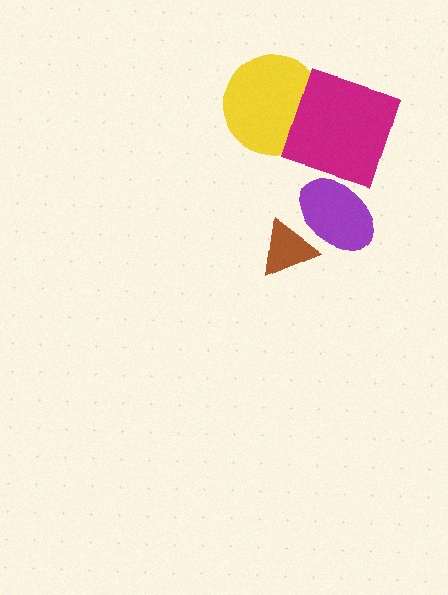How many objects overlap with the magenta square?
1 object overlaps with the magenta square.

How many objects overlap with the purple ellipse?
1 object overlaps with the purple ellipse.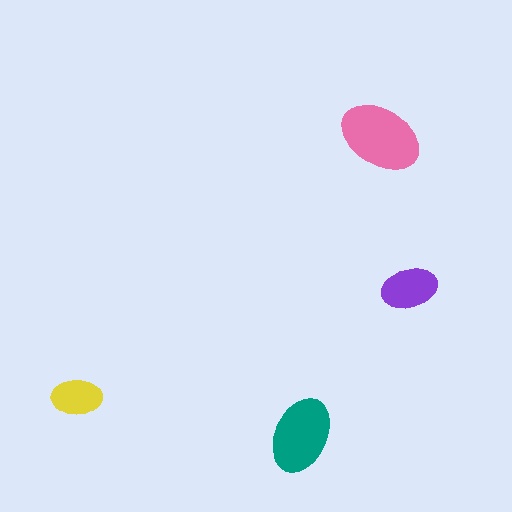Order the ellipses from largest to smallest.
the pink one, the teal one, the purple one, the yellow one.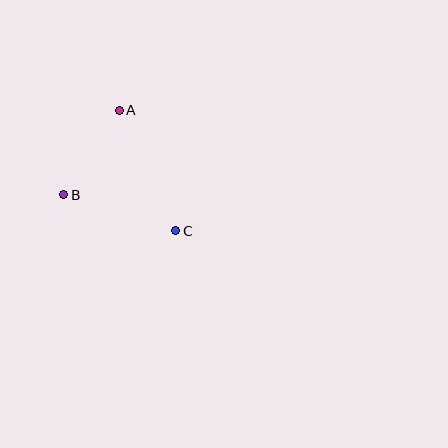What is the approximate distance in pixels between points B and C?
The distance between B and C is approximately 117 pixels.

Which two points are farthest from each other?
Points A and C are farthest from each other.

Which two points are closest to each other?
Points A and B are closest to each other.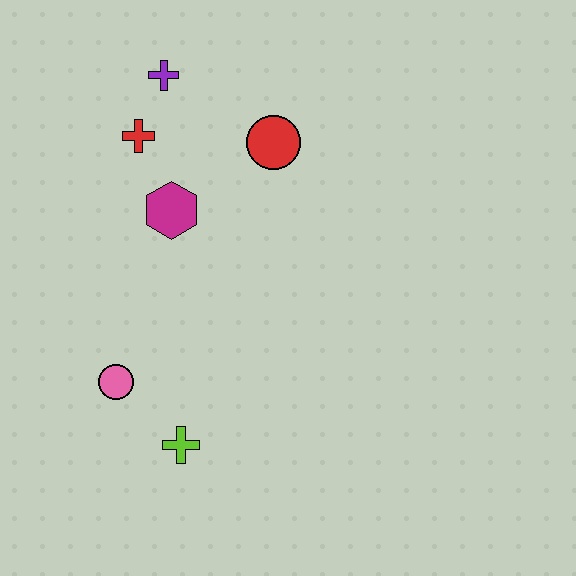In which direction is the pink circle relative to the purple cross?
The pink circle is below the purple cross.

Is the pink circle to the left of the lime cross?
Yes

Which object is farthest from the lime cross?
The purple cross is farthest from the lime cross.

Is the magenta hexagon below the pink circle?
No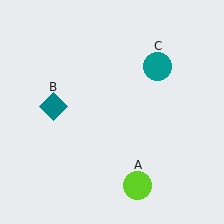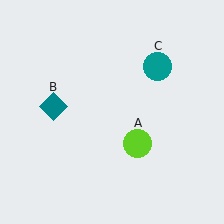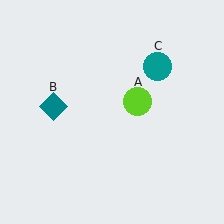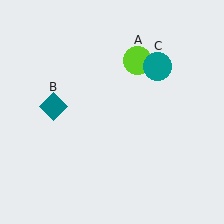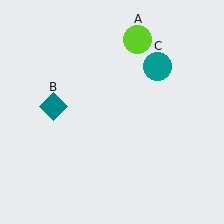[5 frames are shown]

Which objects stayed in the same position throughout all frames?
Teal diamond (object B) and teal circle (object C) remained stationary.